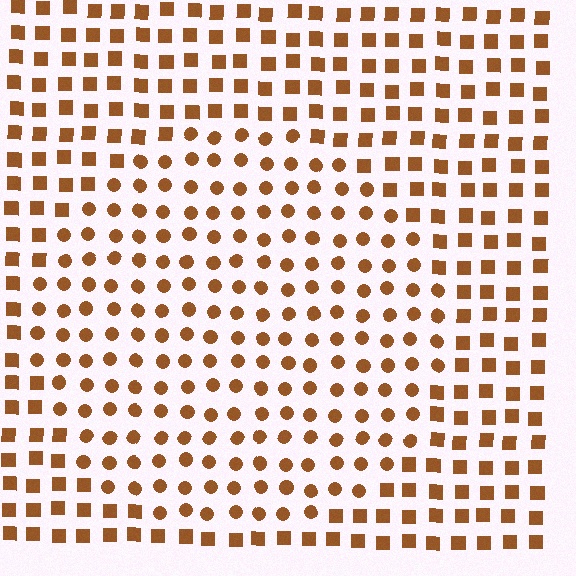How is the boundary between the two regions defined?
The boundary is defined by a change in element shape: circles inside vs. squares outside. All elements share the same color and spacing.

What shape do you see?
I see a circle.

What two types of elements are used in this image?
The image uses circles inside the circle region and squares outside it.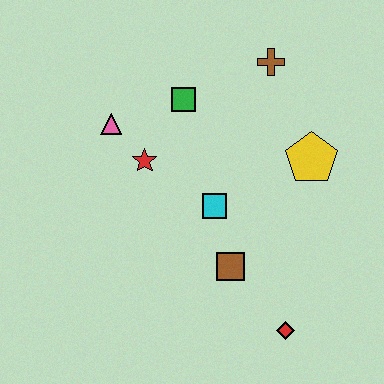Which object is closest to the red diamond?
The brown square is closest to the red diamond.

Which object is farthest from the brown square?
The brown cross is farthest from the brown square.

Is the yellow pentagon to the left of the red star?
No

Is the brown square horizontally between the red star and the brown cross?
Yes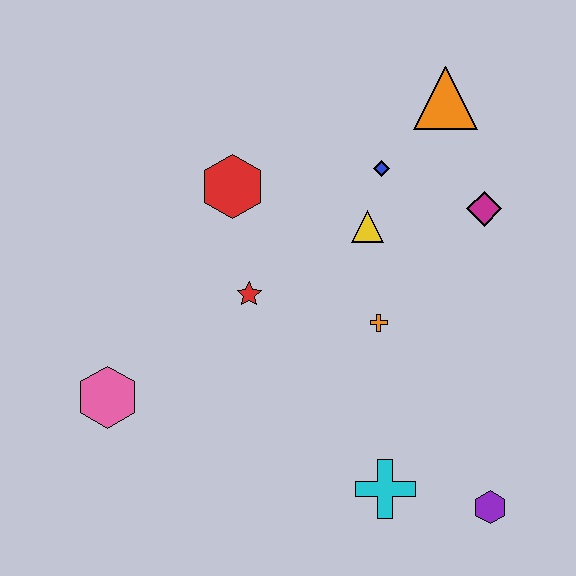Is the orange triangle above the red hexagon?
Yes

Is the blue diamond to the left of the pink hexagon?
No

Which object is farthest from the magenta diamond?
The pink hexagon is farthest from the magenta diamond.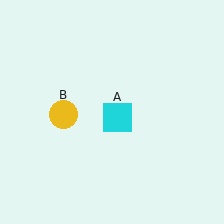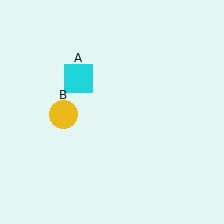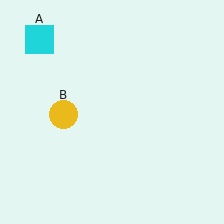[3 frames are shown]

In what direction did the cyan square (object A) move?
The cyan square (object A) moved up and to the left.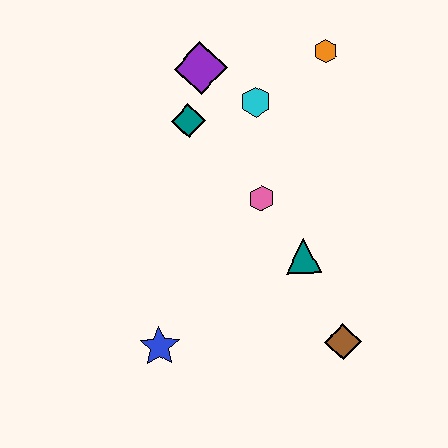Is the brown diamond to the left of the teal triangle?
No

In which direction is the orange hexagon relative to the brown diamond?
The orange hexagon is above the brown diamond.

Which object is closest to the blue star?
The teal triangle is closest to the blue star.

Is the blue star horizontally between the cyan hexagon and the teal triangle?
No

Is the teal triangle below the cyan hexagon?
Yes